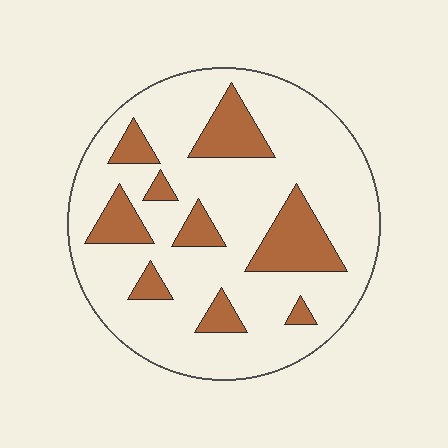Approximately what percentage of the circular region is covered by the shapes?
Approximately 20%.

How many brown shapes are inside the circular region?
9.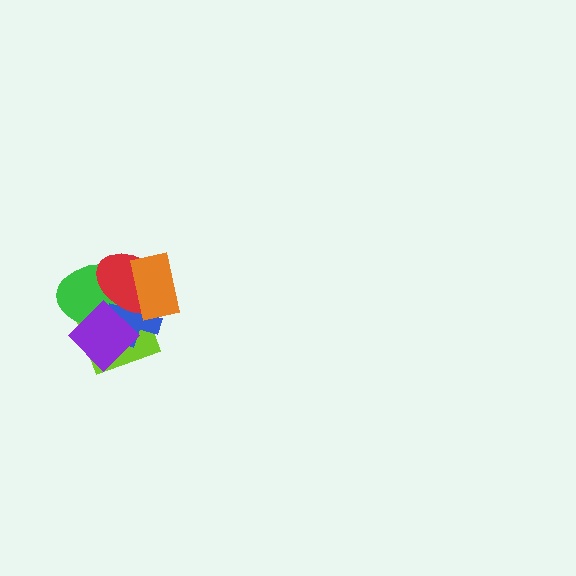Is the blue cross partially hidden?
Yes, it is partially covered by another shape.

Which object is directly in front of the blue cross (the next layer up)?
The red ellipse is directly in front of the blue cross.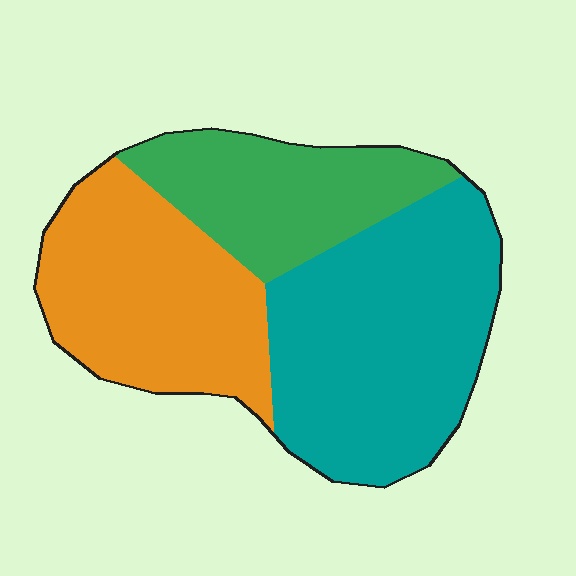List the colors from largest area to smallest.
From largest to smallest: teal, orange, green.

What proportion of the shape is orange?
Orange takes up between a quarter and a half of the shape.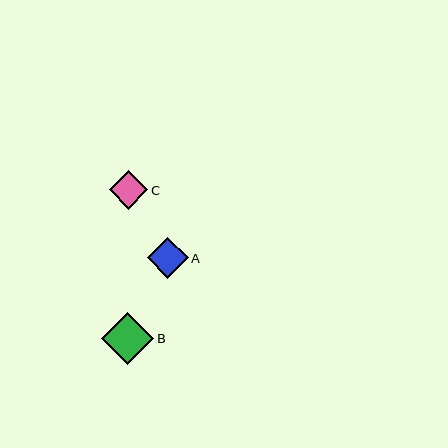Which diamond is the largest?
Diamond B is the largest with a size of approximately 52 pixels.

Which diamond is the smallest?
Diamond C is the smallest with a size of approximately 39 pixels.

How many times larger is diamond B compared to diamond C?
Diamond B is approximately 1.3 times the size of diamond C.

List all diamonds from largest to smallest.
From largest to smallest: B, A, C.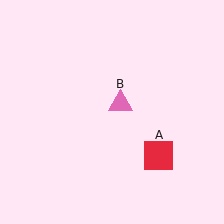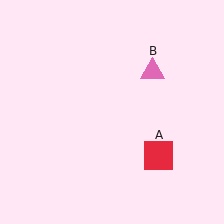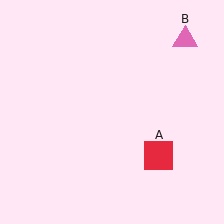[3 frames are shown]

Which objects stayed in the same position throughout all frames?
Red square (object A) remained stationary.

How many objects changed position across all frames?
1 object changed position: pink triangle (object B).